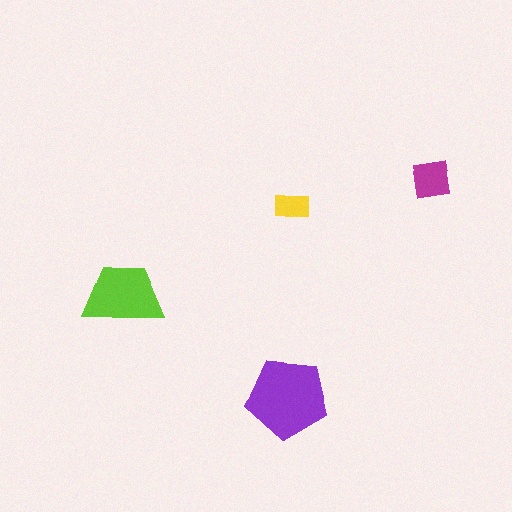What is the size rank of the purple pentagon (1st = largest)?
1st.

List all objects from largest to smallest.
The purple pentagon, the lime trapezoid, the magenta square, the yellow rectangle.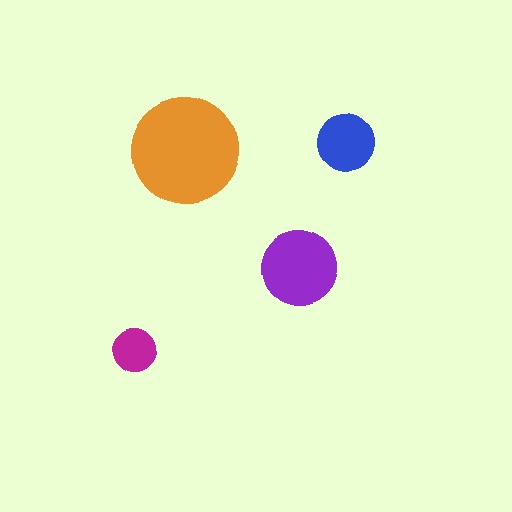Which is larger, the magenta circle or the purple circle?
The purple one.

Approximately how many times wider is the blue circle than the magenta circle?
About 1.5 times wider.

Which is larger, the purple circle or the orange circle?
The orange one.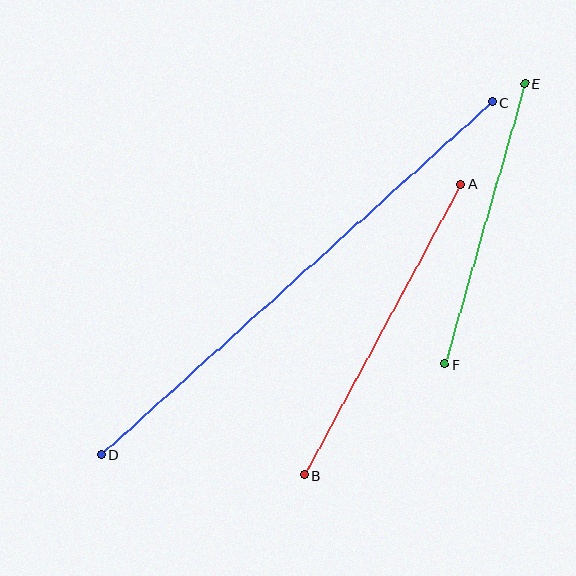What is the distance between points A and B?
The distance is approximately 331 pixels.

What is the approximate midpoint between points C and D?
The midpoint is at approximately (297, 278) pixels.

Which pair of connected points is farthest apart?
Points C and D are farthest apart.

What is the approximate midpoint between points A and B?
The midpoint is at approximately (383, 330) pixels.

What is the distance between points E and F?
The distance is approximately 291 pixels.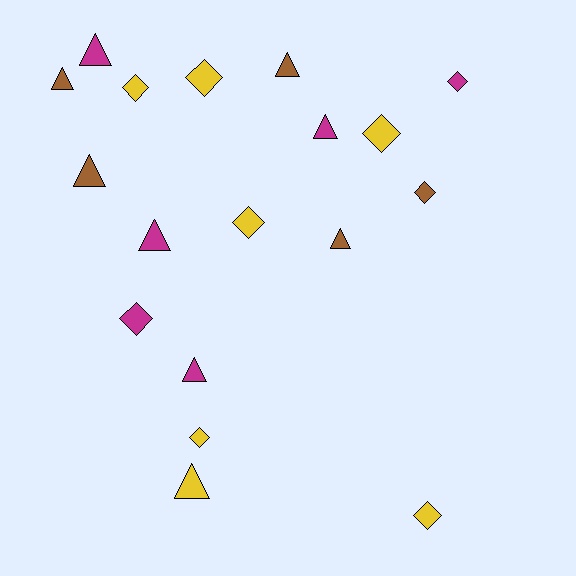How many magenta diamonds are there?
There are 2 magenta diamonds.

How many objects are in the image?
There are 18 objects.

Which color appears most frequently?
Yellow, with 7 objects.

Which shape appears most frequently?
Diamond, with 9 objects.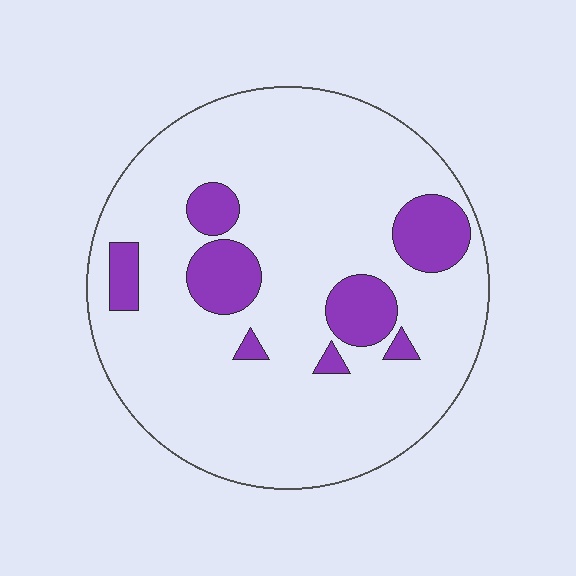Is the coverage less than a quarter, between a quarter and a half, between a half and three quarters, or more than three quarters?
Less than a quarter.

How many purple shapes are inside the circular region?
8.